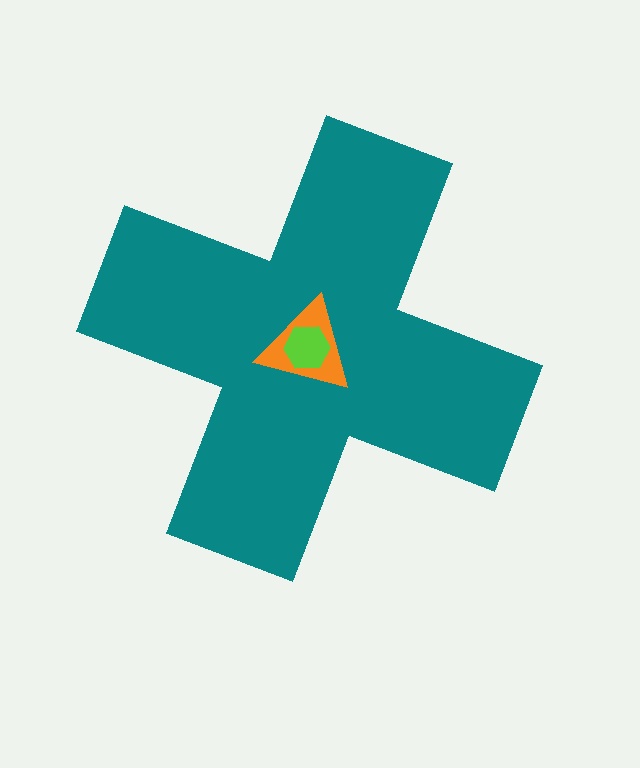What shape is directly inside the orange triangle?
The lime hexagon.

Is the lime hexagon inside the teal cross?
Yes.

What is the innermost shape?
The lime hexagon.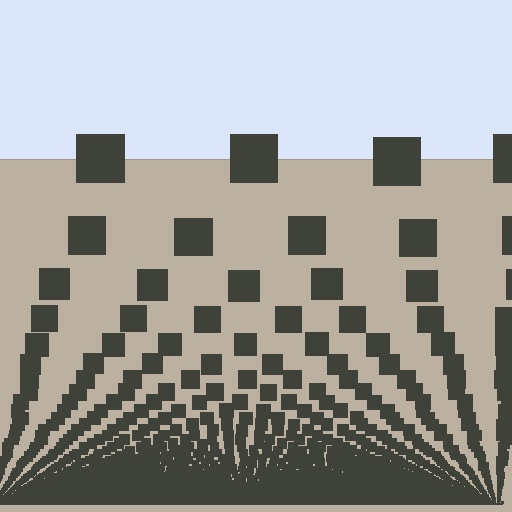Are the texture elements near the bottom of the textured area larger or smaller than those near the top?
Smaller. The gradient is inverted — elements near the bottom are smaller and denser.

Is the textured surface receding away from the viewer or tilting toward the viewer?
The surface appears to tilt toward the viewer. Texture elements get larger and sparser toward the top.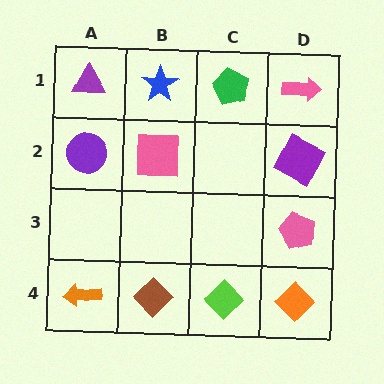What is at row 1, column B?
A blue star.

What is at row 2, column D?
A purple square.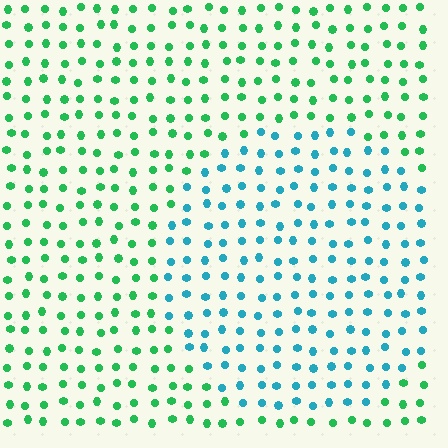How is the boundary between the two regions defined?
The boundary is defined purely by a slight shift in hue (about 49 degrees). Spacing, size, and orientation are identical on both sides.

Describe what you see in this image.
The image is filled with small green elements in a uniform arrangement. A circle-shaped region is visible where the elements are tinted to a slightly different hue, forming a subtle color boundary.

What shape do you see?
I see a circle.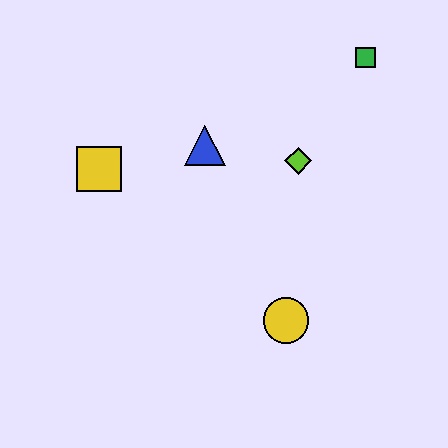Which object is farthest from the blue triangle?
The yellow circle is farthest from the blue triangle.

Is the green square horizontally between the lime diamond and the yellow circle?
No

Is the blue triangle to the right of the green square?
No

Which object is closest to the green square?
The lime diamond is closest to the green square.